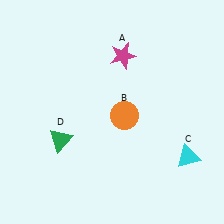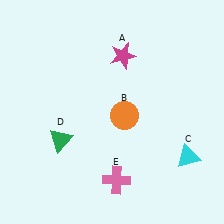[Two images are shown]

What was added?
A pink cross (E) was added in Image 2.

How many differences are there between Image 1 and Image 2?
There is 1 difference between the two images.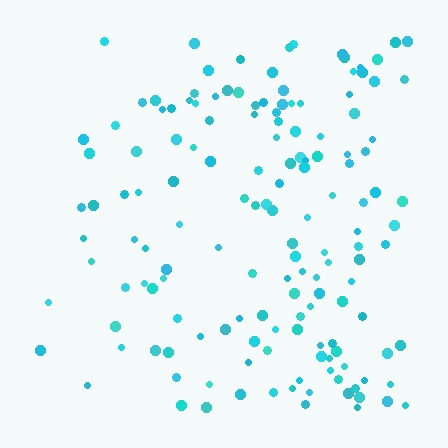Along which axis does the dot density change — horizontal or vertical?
Horizontal.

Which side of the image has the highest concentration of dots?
The right.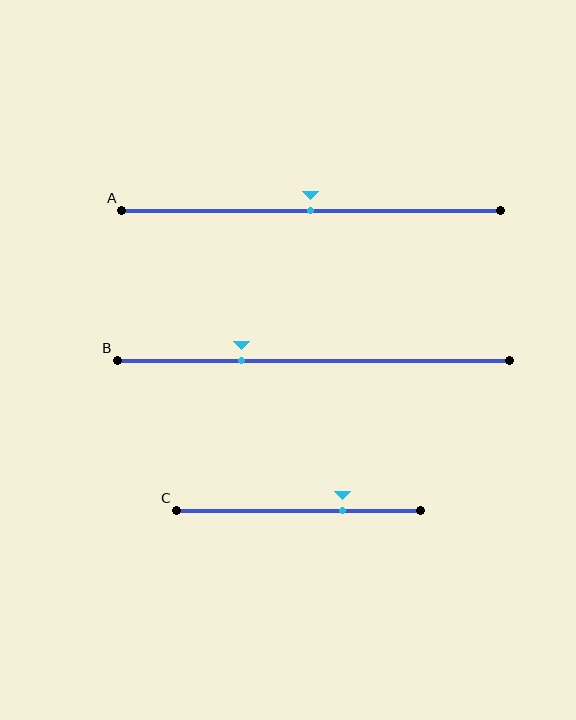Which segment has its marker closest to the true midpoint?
Segment A has its marker closest to the true midpoint.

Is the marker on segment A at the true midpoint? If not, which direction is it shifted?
Yes, the marker on segment A is at the true midpoint.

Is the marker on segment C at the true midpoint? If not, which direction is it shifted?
No, the marker on segment C is shifted to the right by about 18% of the segment length.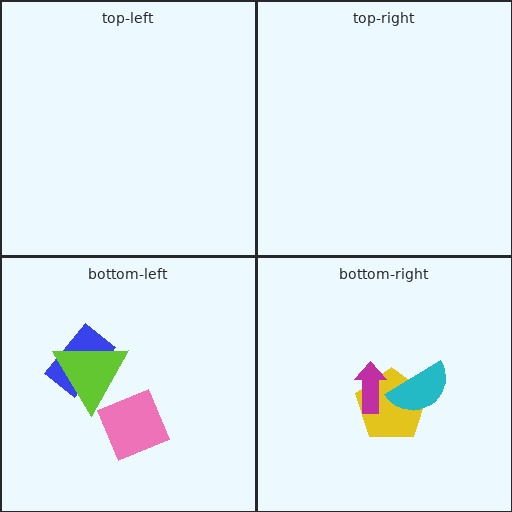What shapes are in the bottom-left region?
The blue rectangle, the pink square, the lime triangle.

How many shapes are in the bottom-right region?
3.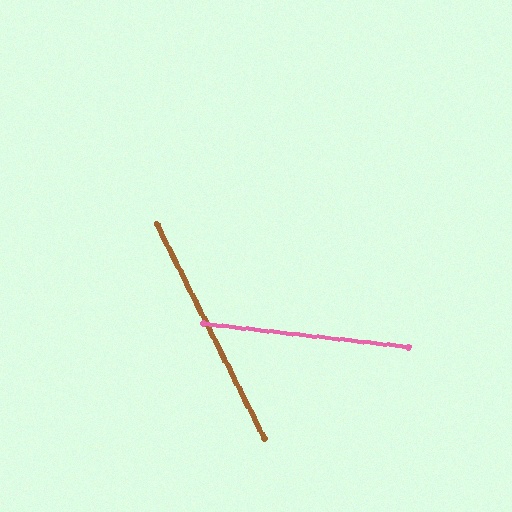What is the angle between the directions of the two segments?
Approximately 57 degrees.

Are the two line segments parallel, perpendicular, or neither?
Neither parallel nor perpendicular — they differ by about 57°.